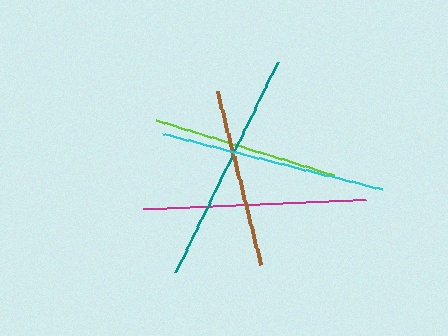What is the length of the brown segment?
The brown segment is approximately 178 pixels long.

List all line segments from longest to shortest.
From longest to shortest: teal, cyan, magenta, lime, brown.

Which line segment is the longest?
The teal line is the longest at approximately 235 pixels.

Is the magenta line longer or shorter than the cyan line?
The cyan line is longer than the magenta line.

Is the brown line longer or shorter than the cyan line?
The cyan line is longer than the brown line.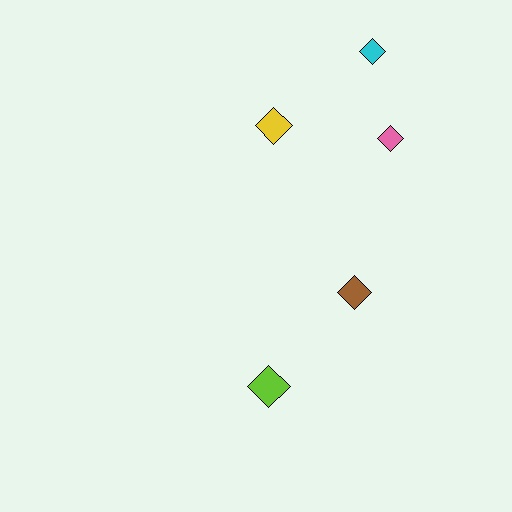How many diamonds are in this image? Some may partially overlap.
There are 5 diamonds.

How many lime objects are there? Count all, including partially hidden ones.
There is 1 lime object.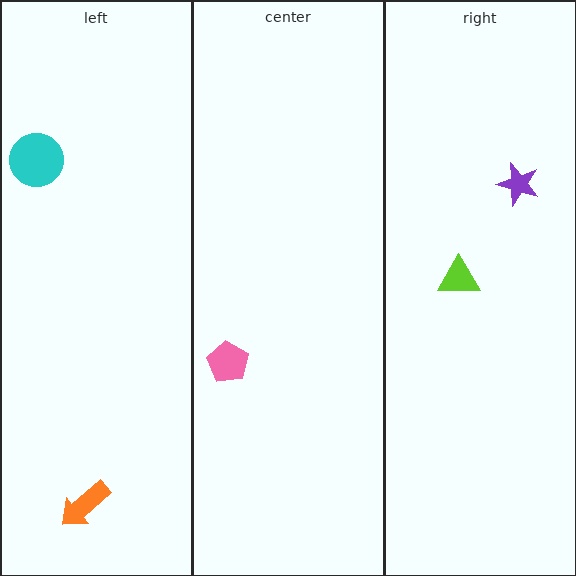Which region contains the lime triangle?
The right region.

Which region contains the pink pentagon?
The center region.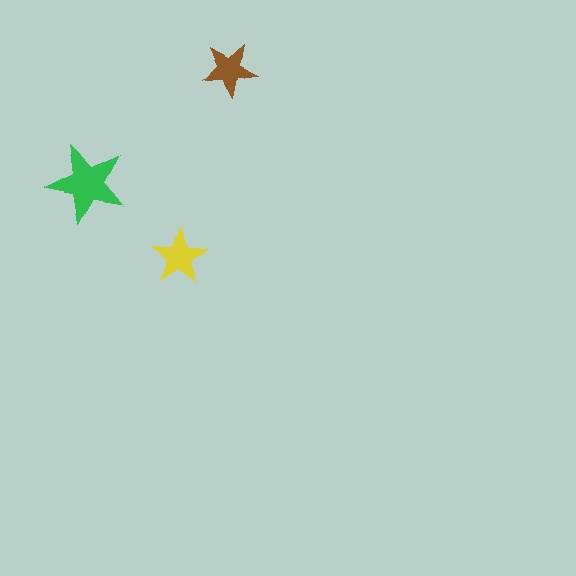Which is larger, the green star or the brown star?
The green one.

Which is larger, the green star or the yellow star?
The green one.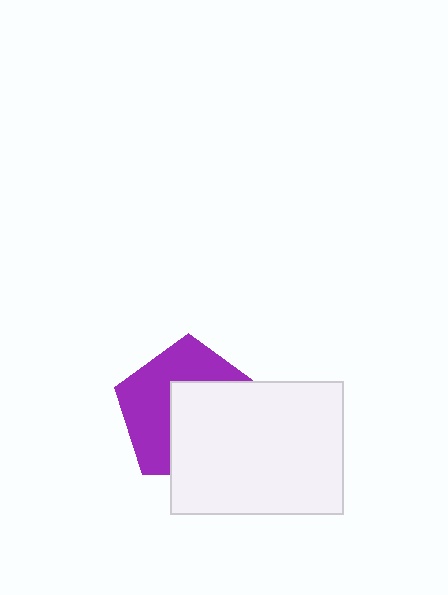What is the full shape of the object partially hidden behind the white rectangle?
The partially hidden object is a purple pentagon.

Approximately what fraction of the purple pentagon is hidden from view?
Roughly 51% of the purple pentagon is hidden behind the white rectangle.